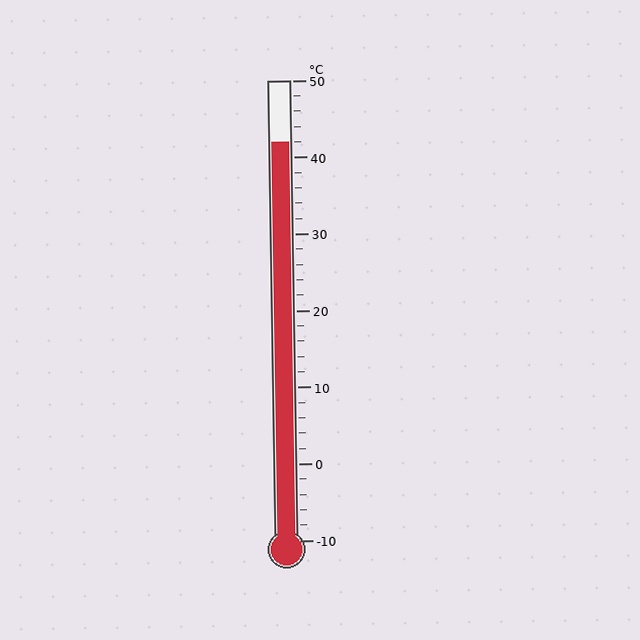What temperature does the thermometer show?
The thermometer shows approximately 42°C.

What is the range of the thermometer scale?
The thermometer scale ranges from -10°C to 50°C.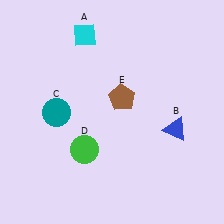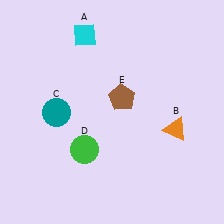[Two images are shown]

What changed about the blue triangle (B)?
In Image 1, B is blue. In Image 2, it changed to orange.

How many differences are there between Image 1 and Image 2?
There is 1 difference between the two images.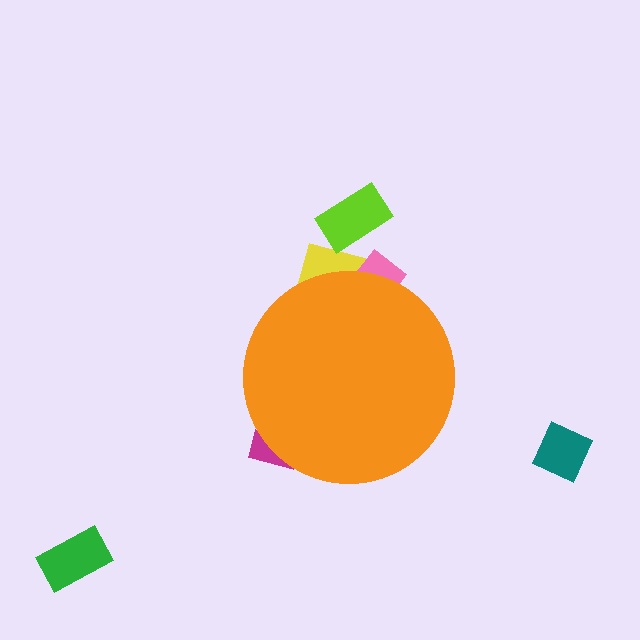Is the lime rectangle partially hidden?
No, the lime rectangle is fully visible.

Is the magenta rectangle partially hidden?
Yes, the magenta rectangle is partially hidden behind the orange circle.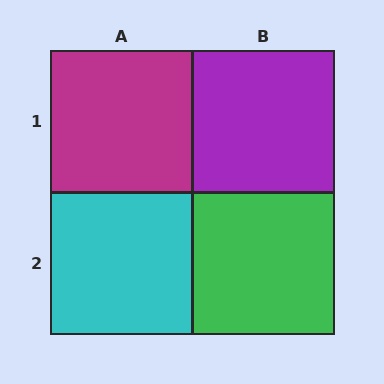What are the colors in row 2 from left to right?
Cyan, green.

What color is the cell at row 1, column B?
Purple.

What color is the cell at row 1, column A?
Magenta.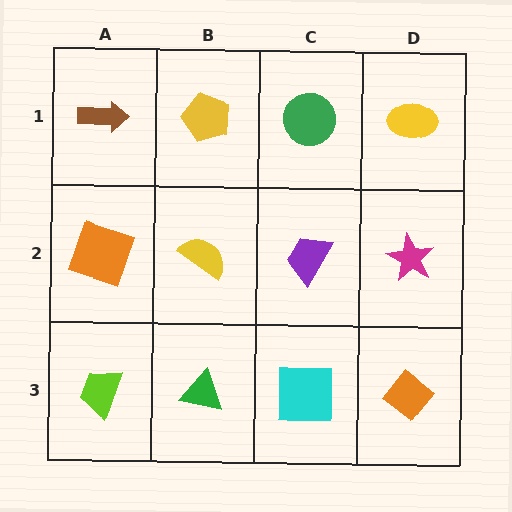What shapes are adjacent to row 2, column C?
A green circle (row 1, column C), a cyan square (row 3, column C), a yellow semicircle (row 2, column B), a magenta star (row 2, column D).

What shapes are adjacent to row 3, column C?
A purple trapezoid (row 2, column C), a green triangle (row 3, column B), an orange diamond (row 3, column D).